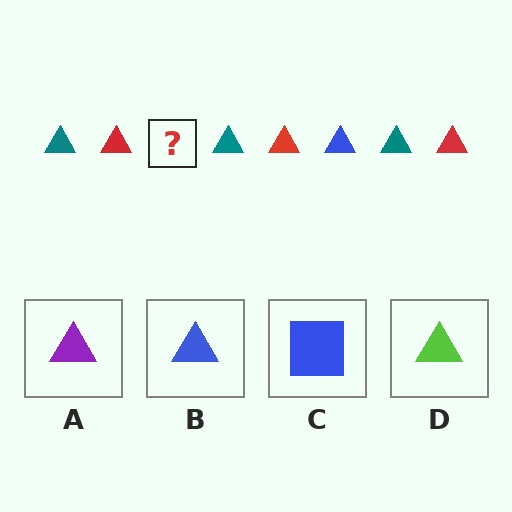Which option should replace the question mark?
Option B.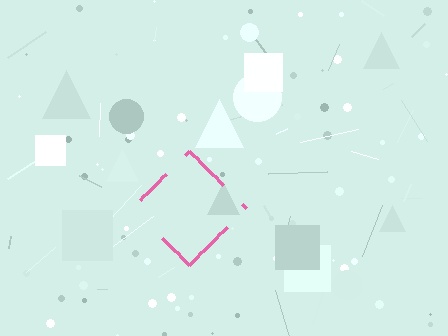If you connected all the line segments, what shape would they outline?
They would outline a diamond.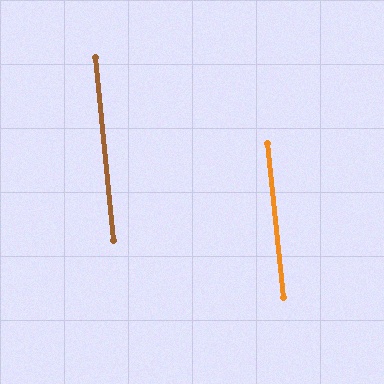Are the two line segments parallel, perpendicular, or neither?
Parallel — their directions differ by only 0.6°.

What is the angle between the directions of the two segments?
Approximately 1 degree.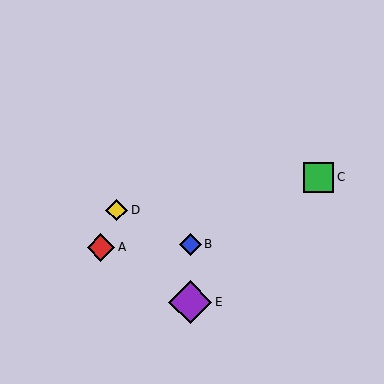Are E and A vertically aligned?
No, E is at x≈190 and A is at x≈101.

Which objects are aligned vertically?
Objects B, E are aligned vertically.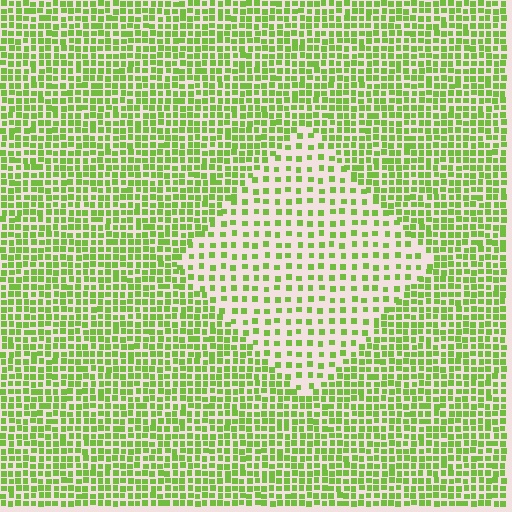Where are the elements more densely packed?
The elements are more densely packed outside the diamond boundary.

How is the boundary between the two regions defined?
The boundary is defined by a change in element density (approximately 2.1x ratio). All elements are the same color, size, and shape.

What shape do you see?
I see a diamond.